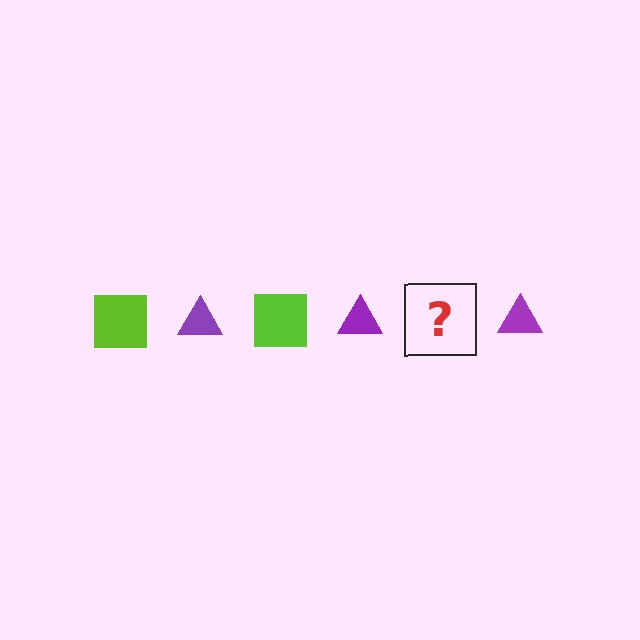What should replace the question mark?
The question mark should be replaced with a lime square.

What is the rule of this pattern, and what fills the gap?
The rule is that the pattern alternates between lime square and purple triangle. The gap should be filled with a lime square.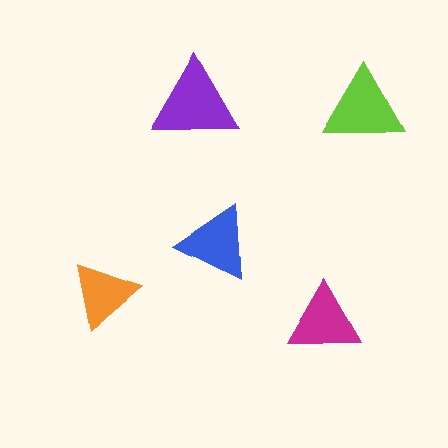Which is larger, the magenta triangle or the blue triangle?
The blue one.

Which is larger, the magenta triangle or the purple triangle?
The purple one.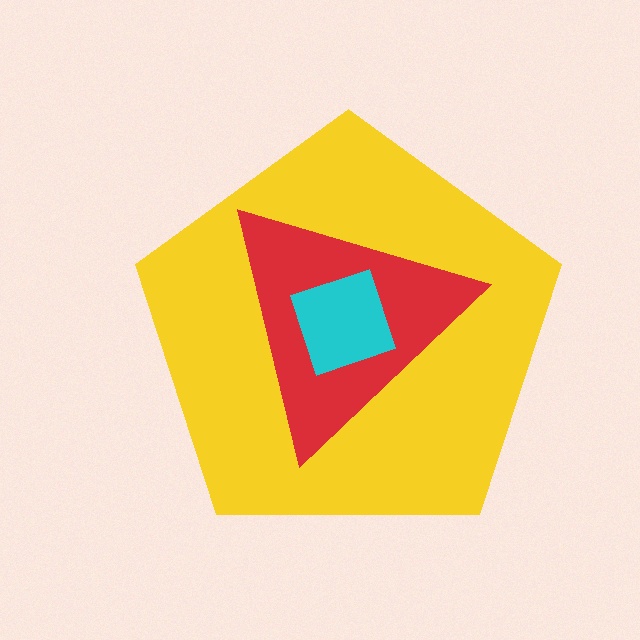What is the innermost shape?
The cyan diamond.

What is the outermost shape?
The yellow pentagon.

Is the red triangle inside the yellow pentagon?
Yes.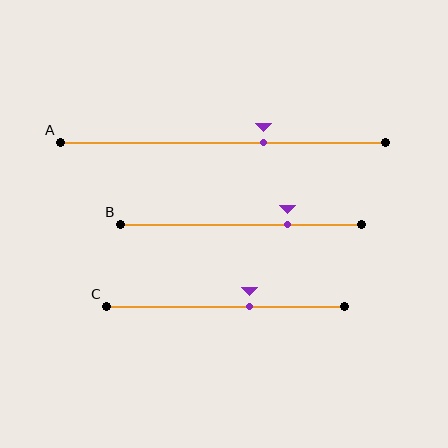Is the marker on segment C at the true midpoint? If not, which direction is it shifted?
No, the marker on segment C is shifted to the right by about 10% of the segment length.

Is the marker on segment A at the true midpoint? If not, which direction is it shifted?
No, the marker on segment A is shifted to the right by about 12% of the segment length.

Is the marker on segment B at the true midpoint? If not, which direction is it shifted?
No, the marker on segment B is shifted to the right by about 19% of the segment length.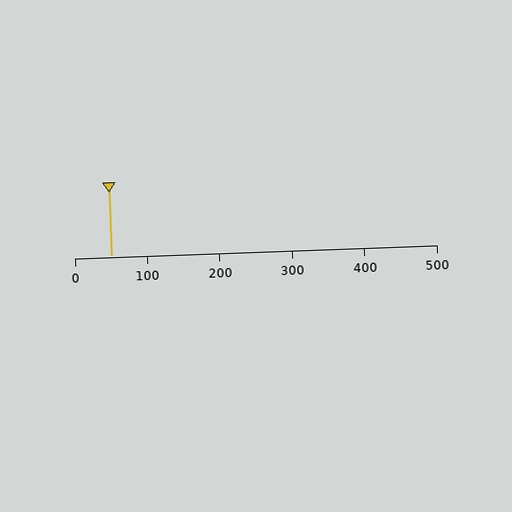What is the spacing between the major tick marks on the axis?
The major ticks are spaced 100 apart.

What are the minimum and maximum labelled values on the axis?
The axis runs from 0 to 500.